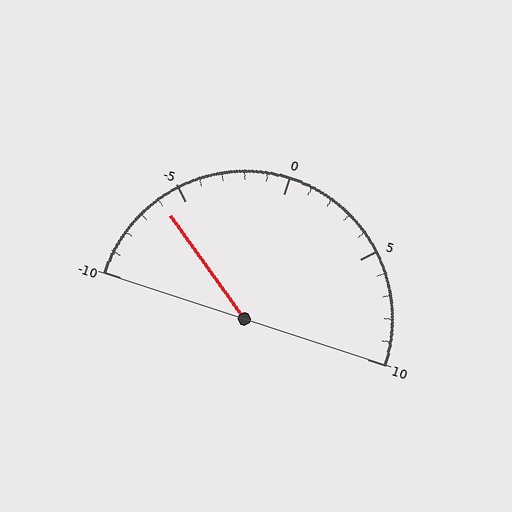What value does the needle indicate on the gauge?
The needle indicates approximately -6.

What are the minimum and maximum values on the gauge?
The gauge ranges from -10 to 10.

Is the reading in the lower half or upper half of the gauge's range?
The reading is in the lower half of the range (-10 to 10).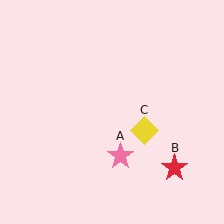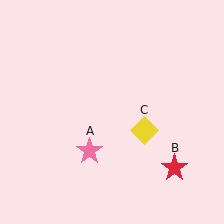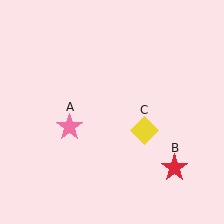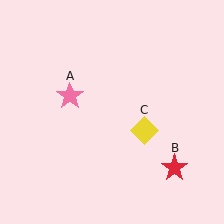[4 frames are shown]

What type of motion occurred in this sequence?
The pink star (object A) rotated clockwise around the center of the scene.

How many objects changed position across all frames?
1 object changed position: pink star (object A).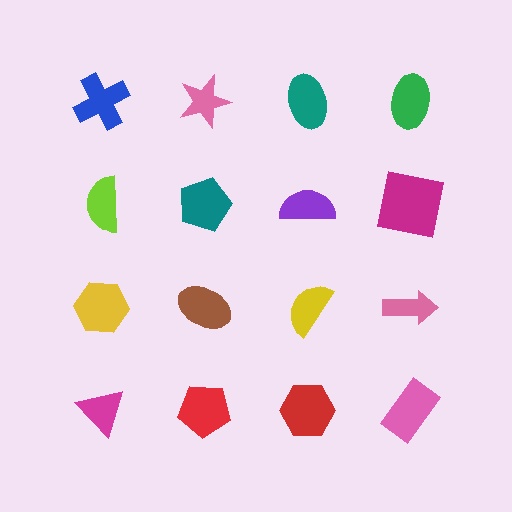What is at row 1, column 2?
A pink star.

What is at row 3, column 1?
A yellow hexagon.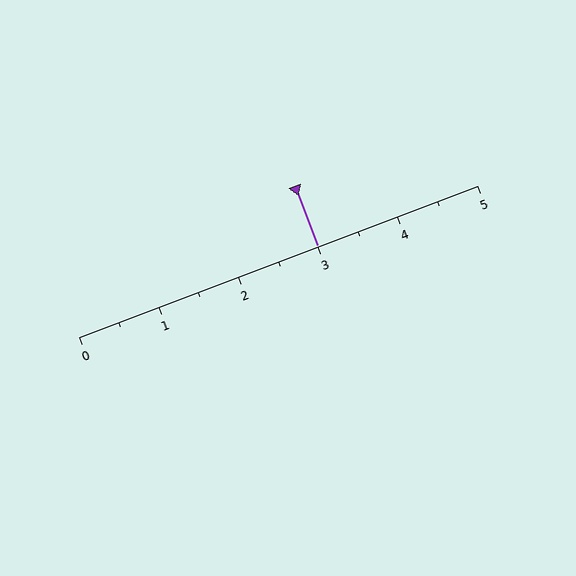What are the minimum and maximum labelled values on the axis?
The axis runs from 0 to 5.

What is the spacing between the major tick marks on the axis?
The major ticks are spaced 1 apart.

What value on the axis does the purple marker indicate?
The marker indicates approximately 3.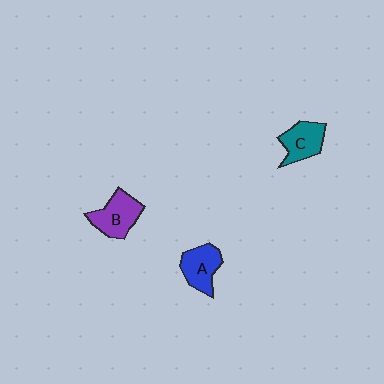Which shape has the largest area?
Shape B (purple).